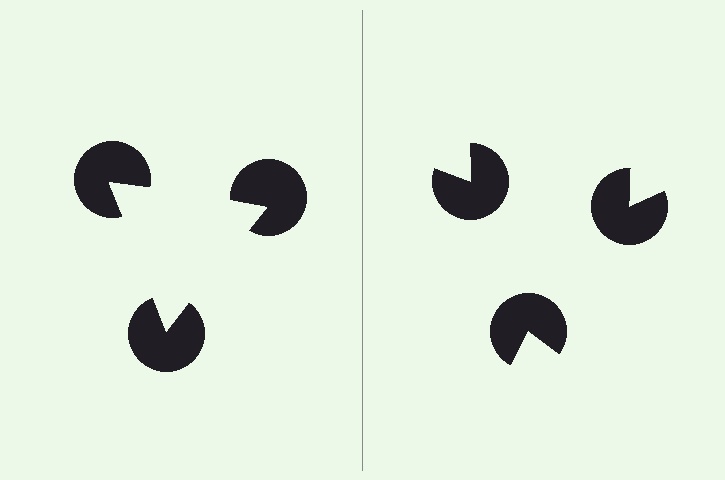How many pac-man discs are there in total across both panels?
6 — 3 on each side.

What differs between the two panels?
The pac-man discs are positioned identically on both sides; only the wedge orientations differ. On the left they align to a triangle; on the right they are misaligned.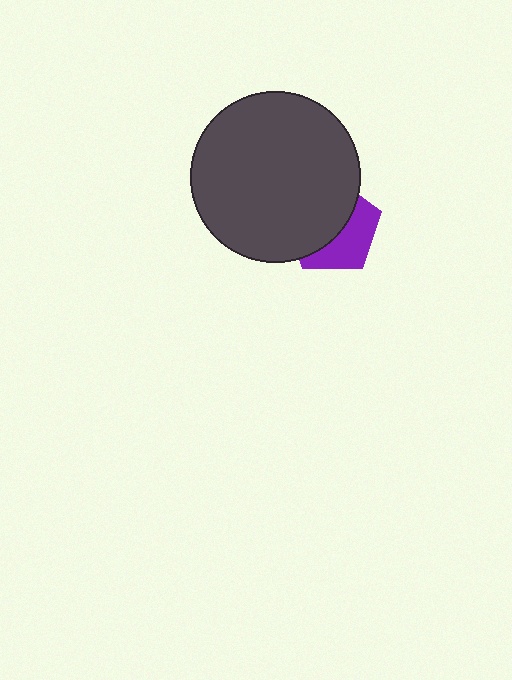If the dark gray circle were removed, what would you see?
You would see the complete purple pentagon.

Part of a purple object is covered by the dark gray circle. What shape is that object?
It is a pentagon.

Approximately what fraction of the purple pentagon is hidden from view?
Roughly 57% of the purple pentagon is hidden behind the dark gray circle.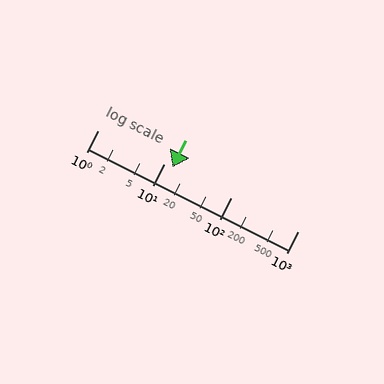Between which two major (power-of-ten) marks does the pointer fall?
The pointer is between 10 and 100.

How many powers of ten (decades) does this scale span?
The scale spans 3 decades, from 1 to 1000.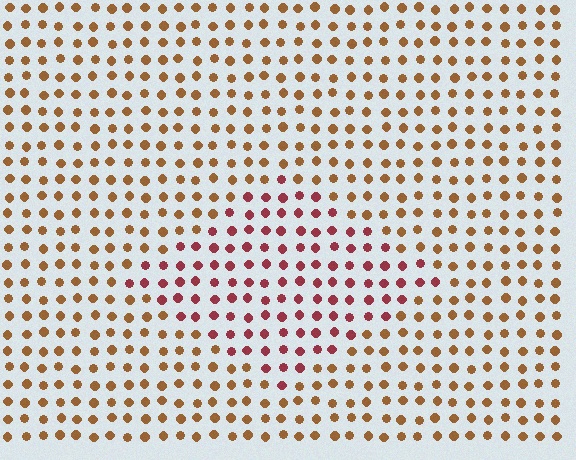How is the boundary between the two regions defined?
The boundary is defined purely by a slight shift in hue (about 39 degrees). Spacing, size, and orientation are identical on both sides.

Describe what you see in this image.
The image is filled with small brown elements in a uniform arrangement. A diamond-shaped region is visible where the elements are tinted to a slightly different hue, forming a subtle color boundary.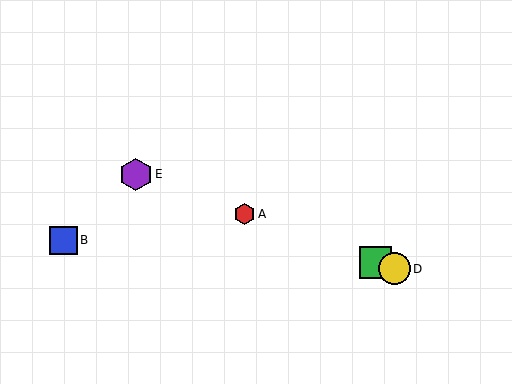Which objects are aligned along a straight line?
Objects A, C, D, E are aligned along a straight line.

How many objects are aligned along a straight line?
4 objects (A, C, D, E) are aligned along a straight line.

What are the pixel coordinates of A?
Object A is at (244, 214).